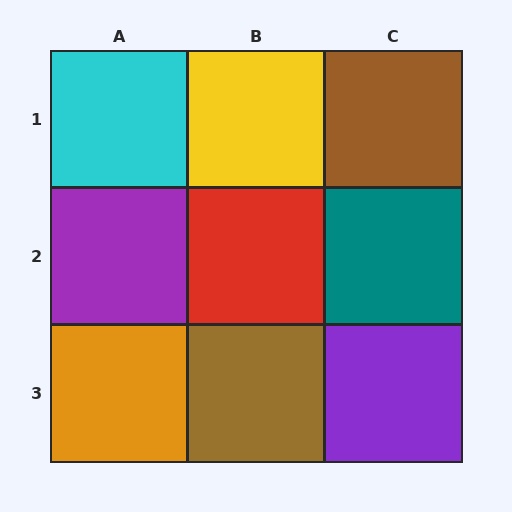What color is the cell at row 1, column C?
Brown.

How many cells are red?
1 cell is red.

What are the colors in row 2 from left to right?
Purple, red, teal.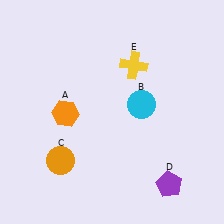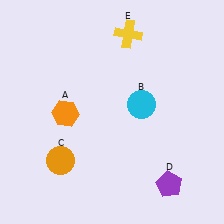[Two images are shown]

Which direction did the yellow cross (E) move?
The yellow cross (E) moved up.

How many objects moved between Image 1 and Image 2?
1 object moved between the two images.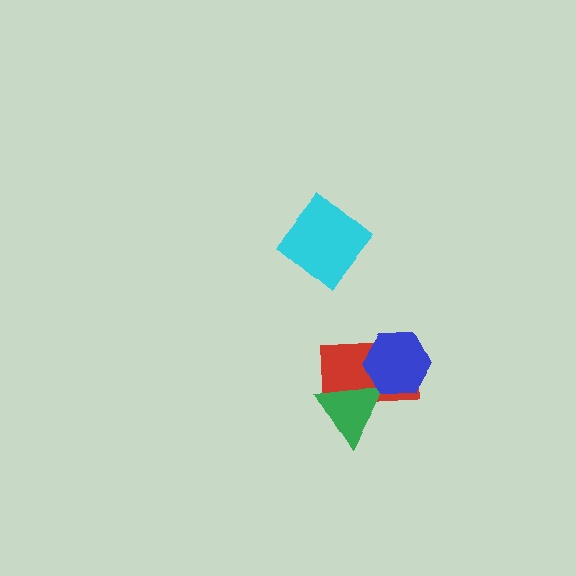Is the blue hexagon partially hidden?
No, no other shape covers it.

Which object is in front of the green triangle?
The blue hexagon is in front of the green triangle.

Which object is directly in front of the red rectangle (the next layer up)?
The green triangle is directly in front of the red rectangle.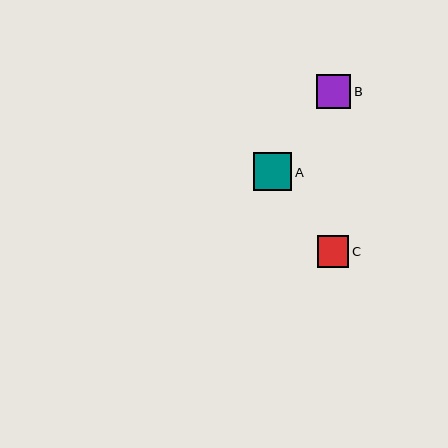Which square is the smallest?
Square C is the smallest with a size of approximately 31 pixels.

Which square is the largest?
Square A is the largest with a size of approximately 38 pixels.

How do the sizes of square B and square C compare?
Square B and square C are approximately the same size.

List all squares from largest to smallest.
From largest to smallest: A, B, C.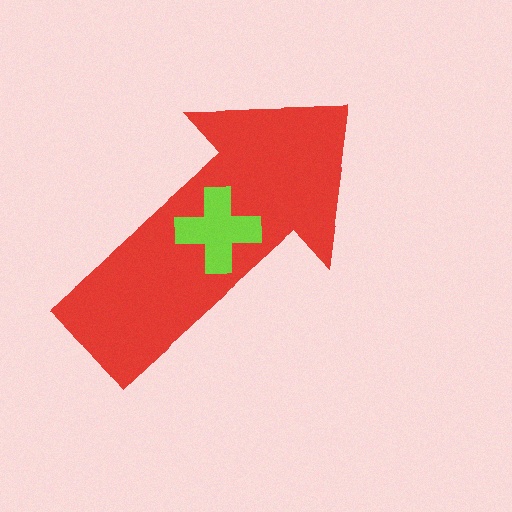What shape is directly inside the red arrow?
The lime cross.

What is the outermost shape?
The red arrow.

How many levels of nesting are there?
2.